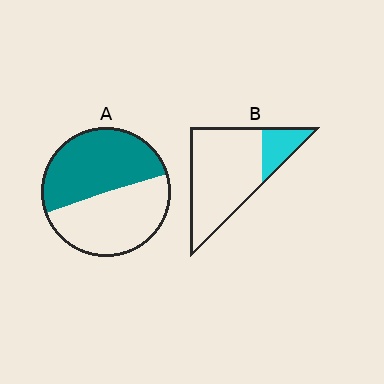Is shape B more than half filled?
No.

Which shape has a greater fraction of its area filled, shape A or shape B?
Shape A.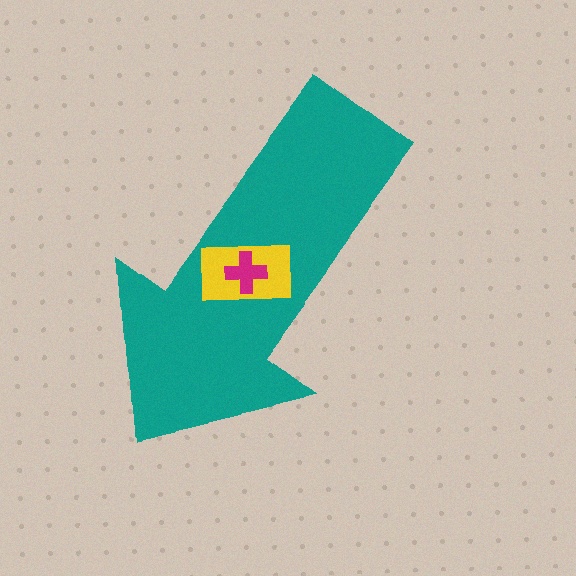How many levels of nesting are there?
3.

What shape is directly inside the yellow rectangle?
The magenta cross.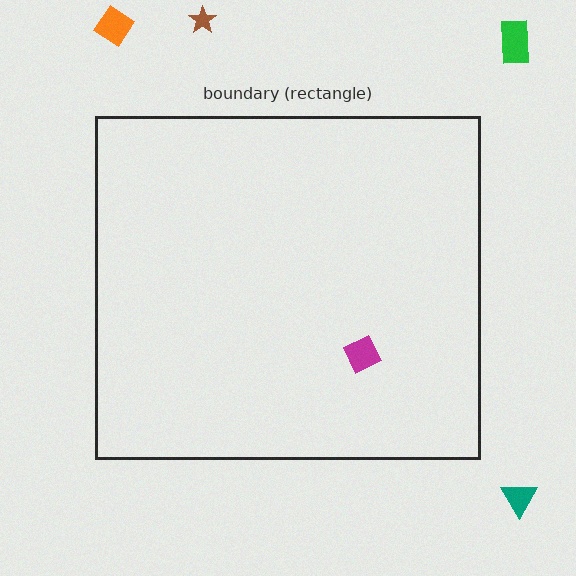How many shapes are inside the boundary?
1 inside, 4 outside.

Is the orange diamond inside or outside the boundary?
Outside.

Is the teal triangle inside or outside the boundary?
Outside.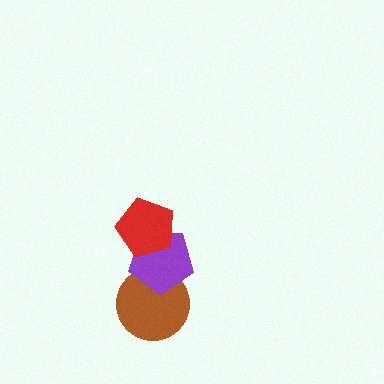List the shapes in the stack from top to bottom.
From top to bottom: the red pentagon, the purple pentagon, the brown circle.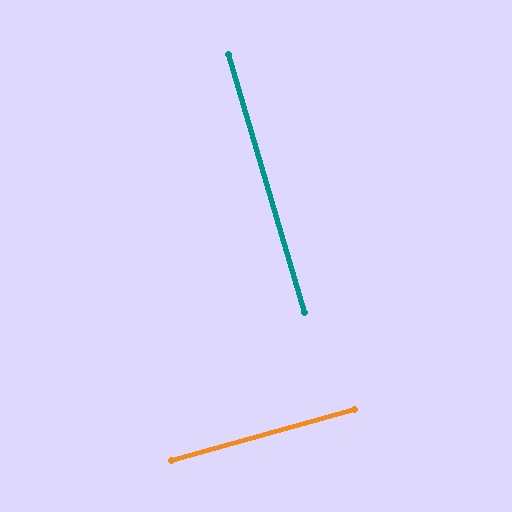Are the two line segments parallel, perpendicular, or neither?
Perpendicular — they meet at approximately 89°.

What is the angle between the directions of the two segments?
Approximately 89 degrees.